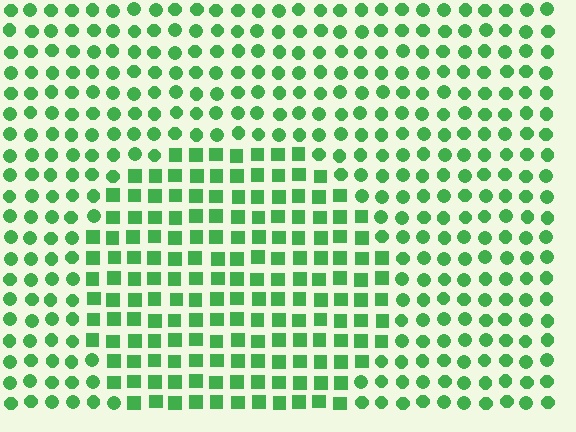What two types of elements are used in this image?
The image uses squares inside the circle region and circles outside it.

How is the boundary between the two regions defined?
The boundary is defined by a change in element shape: squares inside vs. circles outside. All elements share the same color and spacing.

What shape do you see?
I see a circle.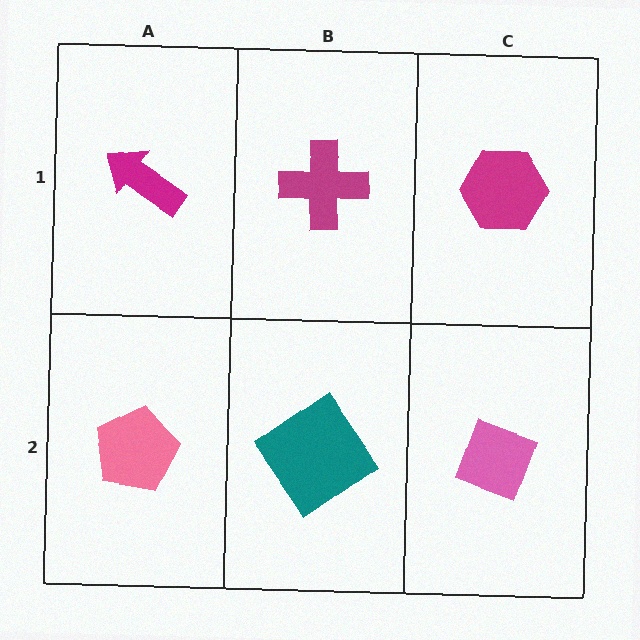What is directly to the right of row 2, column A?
A teal diamond.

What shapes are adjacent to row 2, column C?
A magenta hexagon (row 1, column C), a teal diamond (row 2, column B).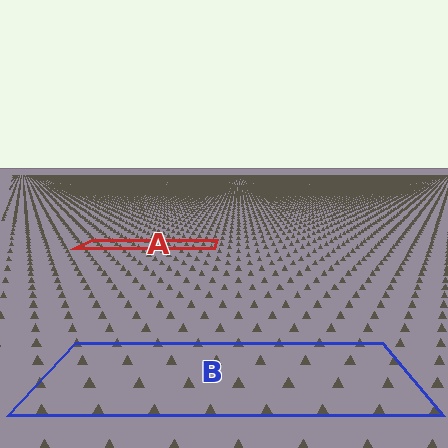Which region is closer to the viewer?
Region B is closer. The texture elements there are larger and more spread out.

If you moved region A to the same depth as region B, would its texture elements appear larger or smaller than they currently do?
They would appear larger. At a closer depth, the same texture elements are projected at a bigger on-screen size.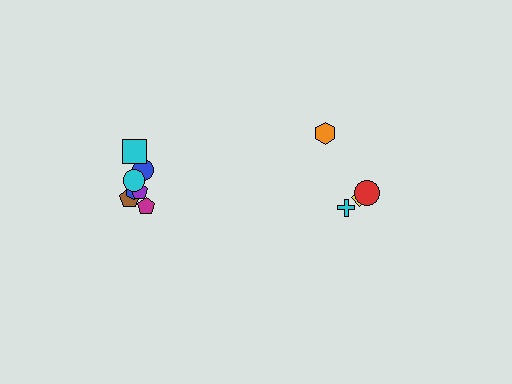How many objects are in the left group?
There are 7 objects.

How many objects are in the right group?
There are 4 objects.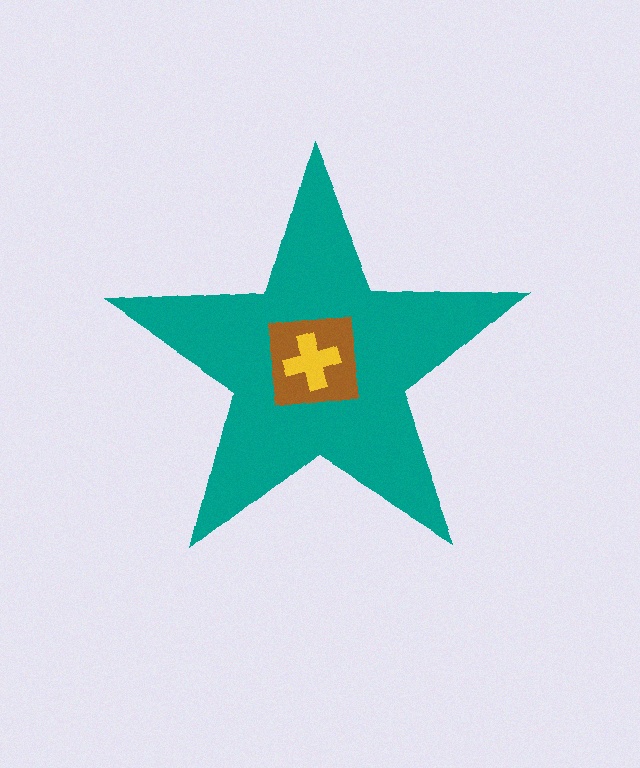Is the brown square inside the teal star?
Yes.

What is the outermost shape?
The teal star.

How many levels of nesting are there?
3.